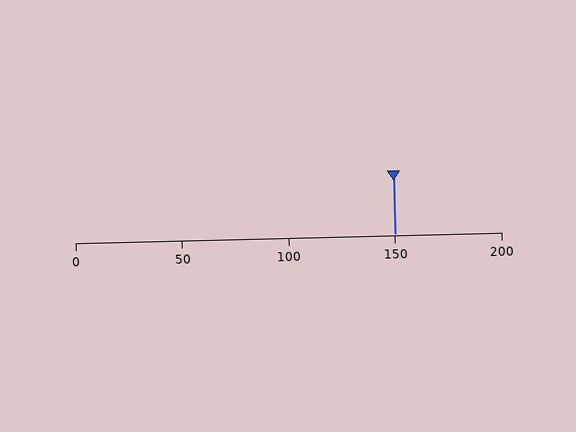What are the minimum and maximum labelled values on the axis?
The axis runs from 0 to 200.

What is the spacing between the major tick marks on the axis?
The major ticks are spaced 50 apart.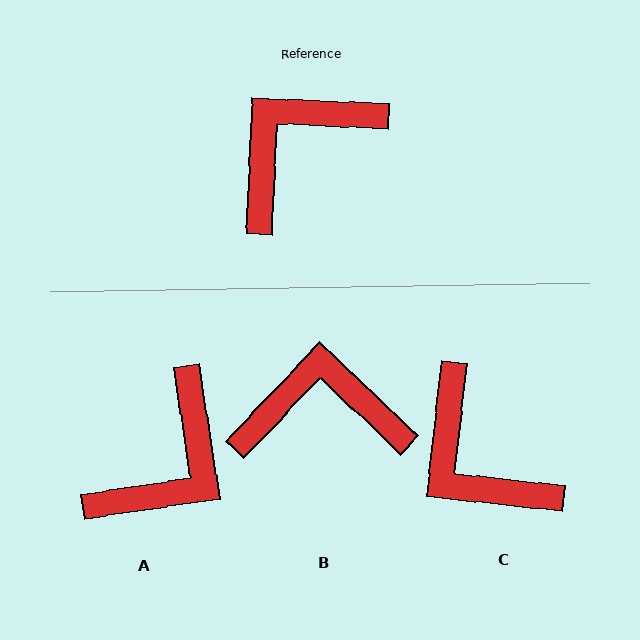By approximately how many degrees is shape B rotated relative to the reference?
Approximately 41 degrees clockwise.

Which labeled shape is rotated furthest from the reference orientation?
A, about 169 degrees away.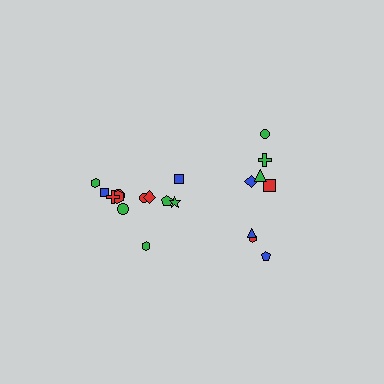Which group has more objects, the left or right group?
The left group.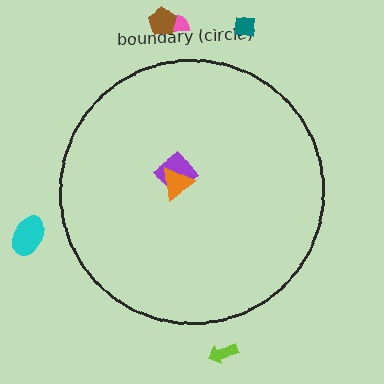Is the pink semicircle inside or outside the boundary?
Outside.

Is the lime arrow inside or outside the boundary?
Outside.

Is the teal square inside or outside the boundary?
Outside.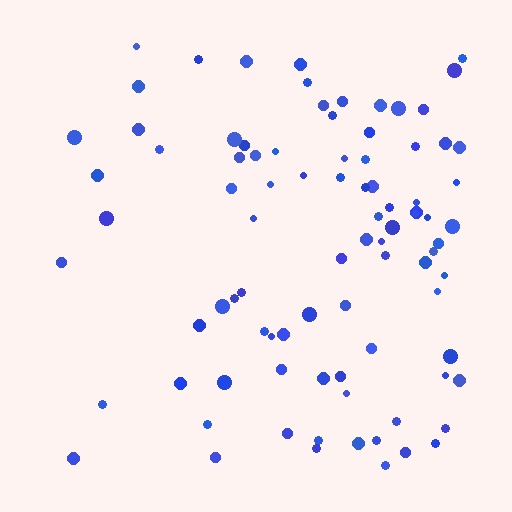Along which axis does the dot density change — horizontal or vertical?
Horizontal.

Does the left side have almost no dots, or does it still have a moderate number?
Still a moderate number, just noticeably fewer than the right.